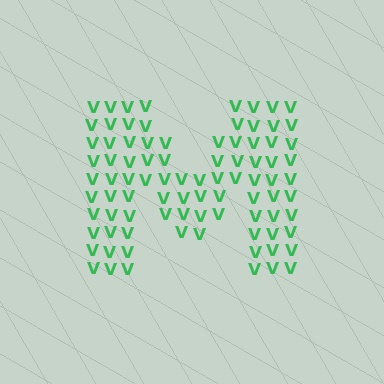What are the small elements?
The small elements are letter V's.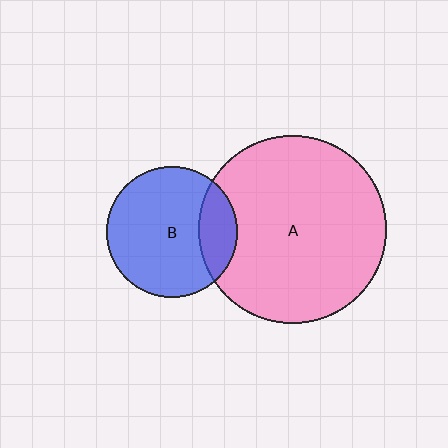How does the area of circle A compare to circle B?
Approximately 2.1 times.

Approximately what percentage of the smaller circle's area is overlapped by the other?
Approximately 20%.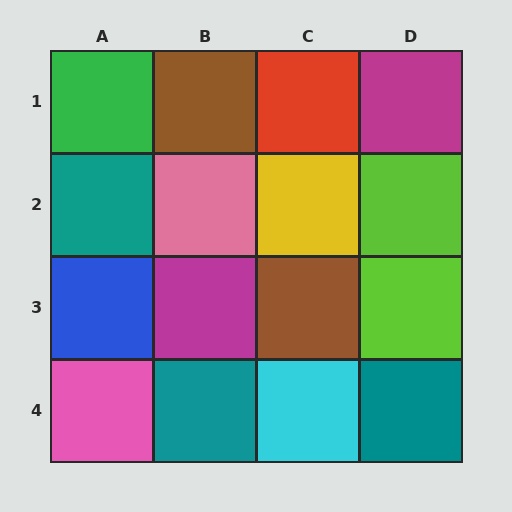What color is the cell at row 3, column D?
Lime.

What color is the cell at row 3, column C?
Brown.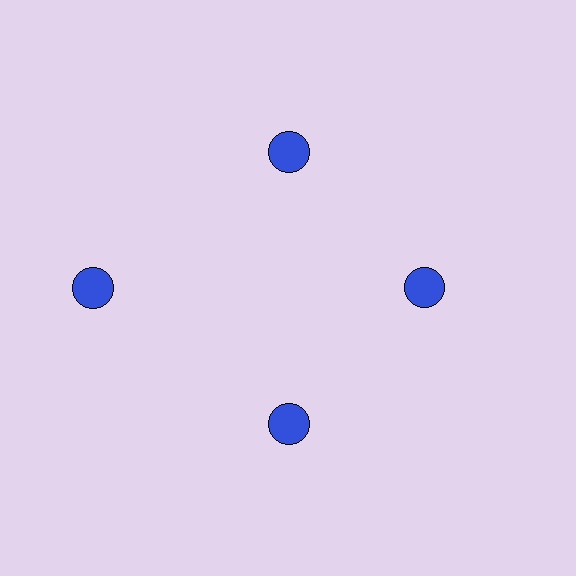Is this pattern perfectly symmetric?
No. The 4 blue circles are arranged in a ring, but one element near the 9 o'clock position is pushed outward from the center, breaking the 4-fold rotational symmetry.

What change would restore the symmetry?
The symmetry would be restored by moving it inward, back onto the ring so that all 4 circles sit at equal angles and equal distance from the center.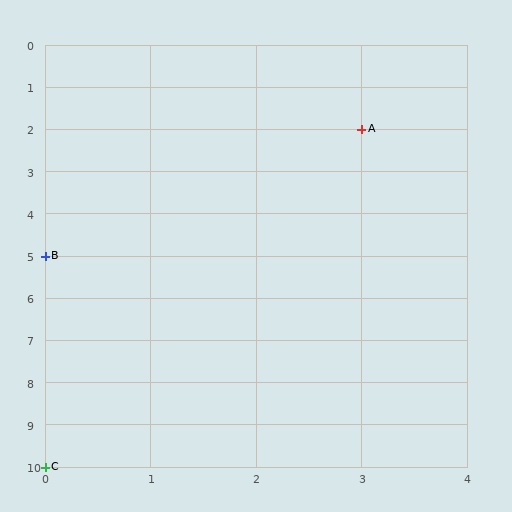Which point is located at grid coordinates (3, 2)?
Point A is at (3, 2).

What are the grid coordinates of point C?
Point C is at grid coordinates (0, 10).